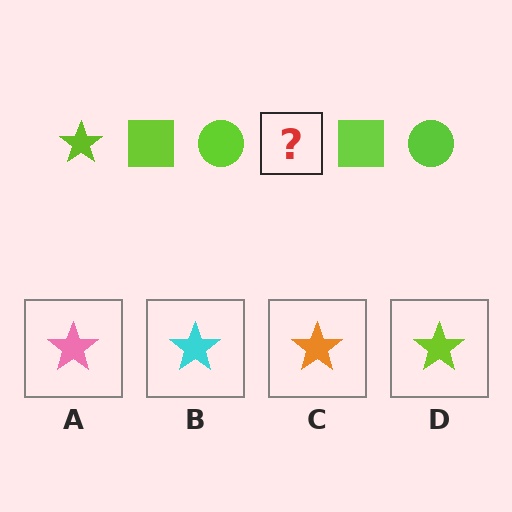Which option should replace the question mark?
Option D.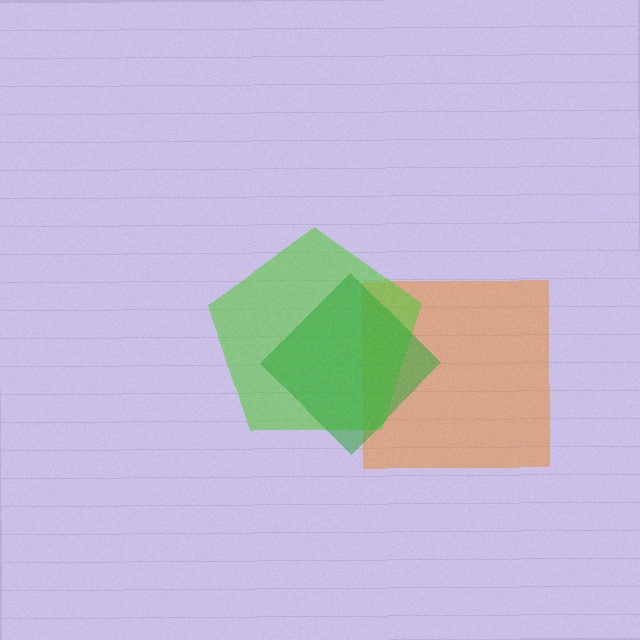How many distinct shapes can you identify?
There are 3 distinct shapes: an orange square, a lime pentagon, a green diamond.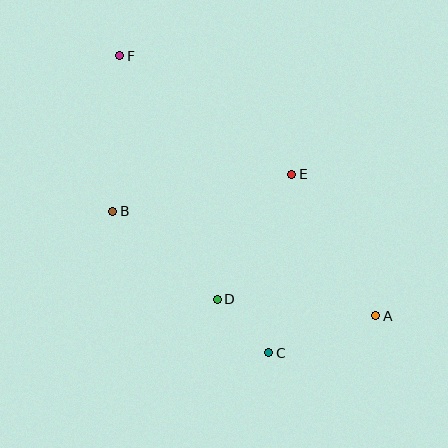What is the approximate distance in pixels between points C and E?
The distance between C and E is approximately 180 pixels.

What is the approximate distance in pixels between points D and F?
The distance between D and F is approximately 262 pixels.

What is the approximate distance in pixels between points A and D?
The distance between A and D is approximately 159 pixels.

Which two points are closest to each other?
Points C and D are closest to each other.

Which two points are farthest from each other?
Points A and F are farthest from each other.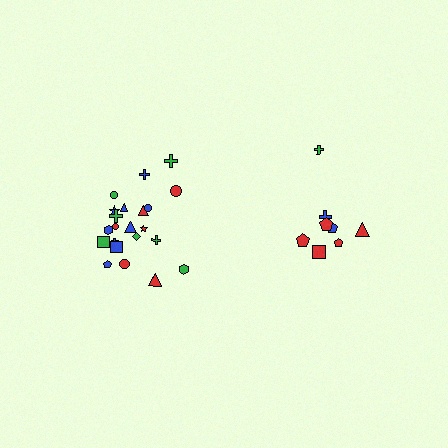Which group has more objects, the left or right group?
The left group.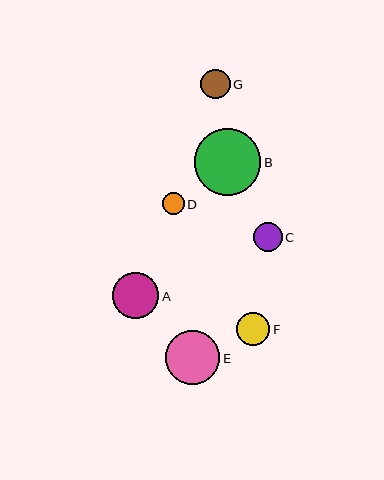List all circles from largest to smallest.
From largest to smallest: B, E, A, F, G, C, D.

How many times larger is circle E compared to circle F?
Circle E is approximately 1.7 times the size of circle F.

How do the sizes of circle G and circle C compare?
Circle G and circle C are approximately the same size.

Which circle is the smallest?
Circle D is the smallest with a size of approximately 22 pixels.